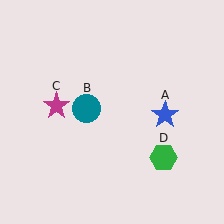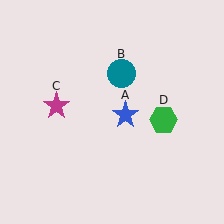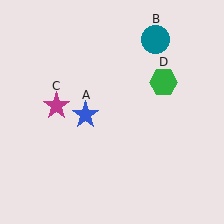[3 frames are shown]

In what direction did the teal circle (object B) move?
The teal circle (object B) moved up and to the right.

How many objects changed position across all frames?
3 objects changed position: blue star (object A), teal circle (object B), green hexagon (object D).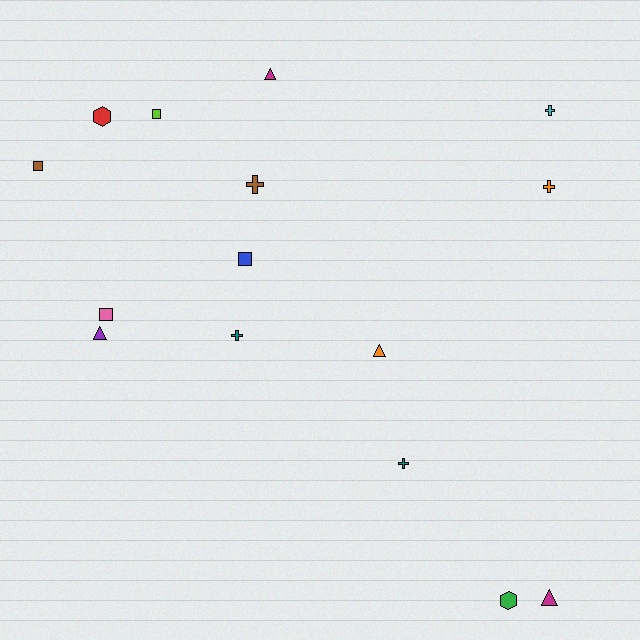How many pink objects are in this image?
There is 1 pink object.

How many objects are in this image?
There are 15 objects.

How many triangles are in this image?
There are 4 triangles.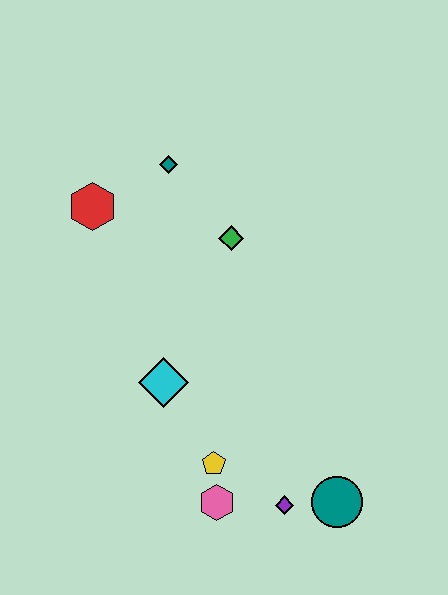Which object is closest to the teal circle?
The purple diamond is closest to the teal circle.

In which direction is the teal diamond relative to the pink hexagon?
The teal diamond is above the pink hexagon.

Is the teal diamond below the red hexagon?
No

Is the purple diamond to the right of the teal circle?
No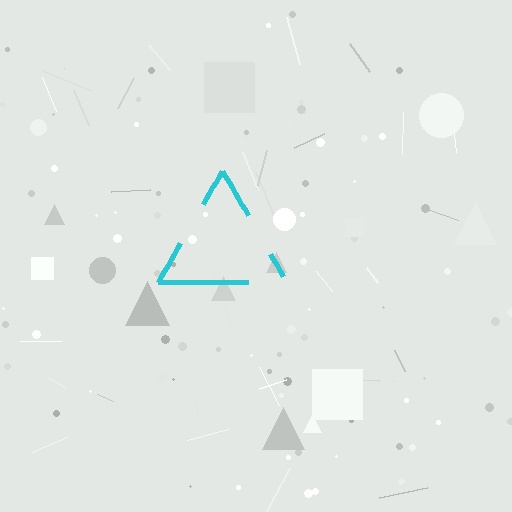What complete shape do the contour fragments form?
The contour fragments form a triangle.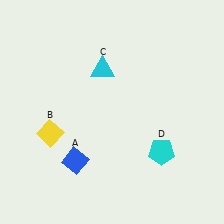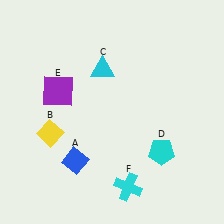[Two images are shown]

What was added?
A purple square (E), a cyan cross (F) were added in Image 2.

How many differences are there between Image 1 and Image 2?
There are 2 differences between the two images.